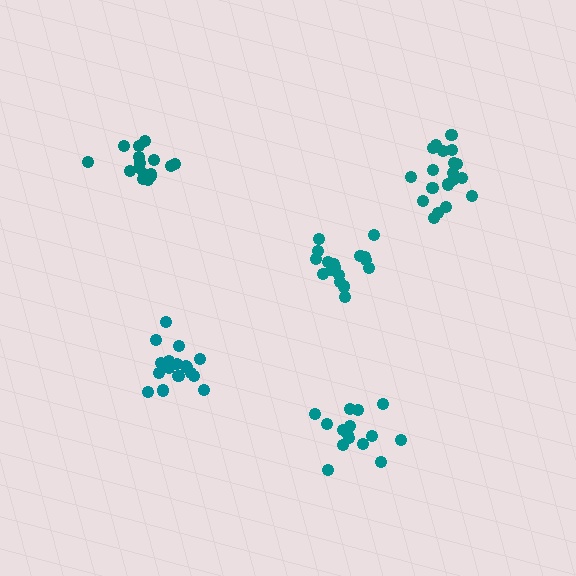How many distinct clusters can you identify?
There are 5 distinct clusters.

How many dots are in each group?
Group 1: 15 dots, Group 2: 17 dots, Group 3: 16 dots, Group 4: 19 dots, Group 5: 19 dots (86 total).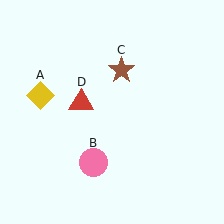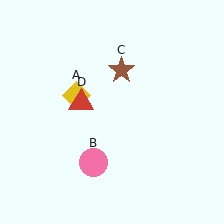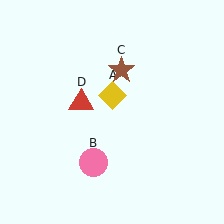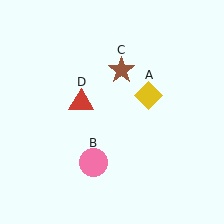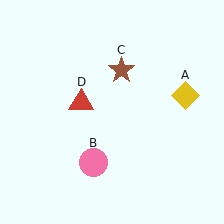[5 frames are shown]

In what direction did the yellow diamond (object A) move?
The yellow diamond (object A) moved right.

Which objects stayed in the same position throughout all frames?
Pink circle (object B) and brown star (object C) and red triangle (object D) remained stationary.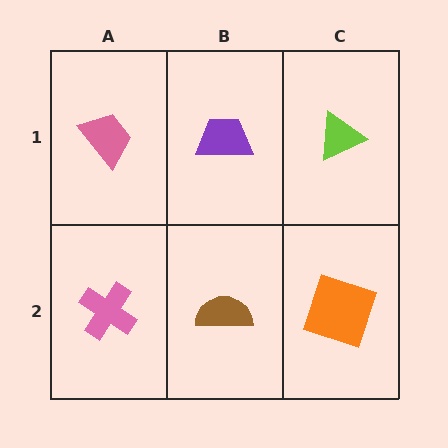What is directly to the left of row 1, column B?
A pink trapezoid.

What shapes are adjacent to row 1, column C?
An orange square (row 2, column C), a purple trapezoid (row 1, column B).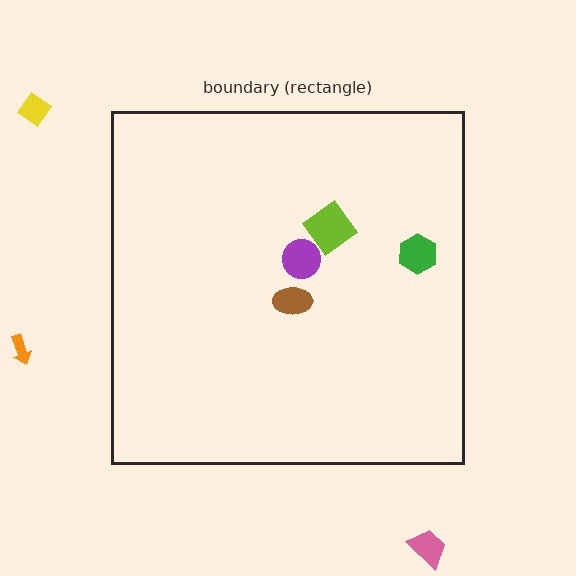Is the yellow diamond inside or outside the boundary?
Outside.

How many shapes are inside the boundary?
4 inside, 3 outside.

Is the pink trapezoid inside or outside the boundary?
Outside.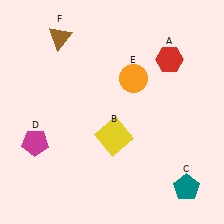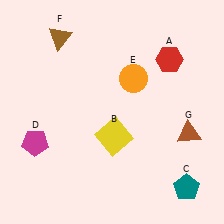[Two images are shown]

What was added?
A brown triangle (G) was added in Image 2.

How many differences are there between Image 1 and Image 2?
There is 1 difference between the two images.